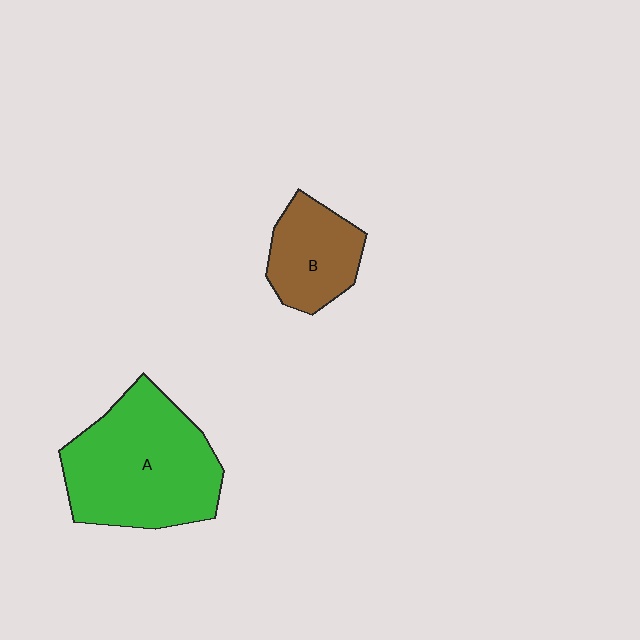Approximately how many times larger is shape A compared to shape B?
Approximately 2.1 times.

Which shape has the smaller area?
Shape B (brown).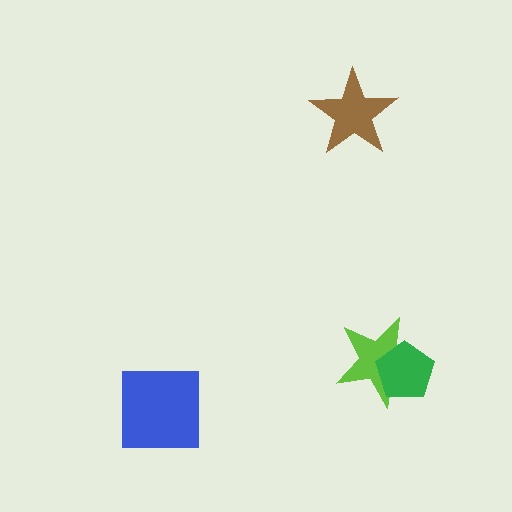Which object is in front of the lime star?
The green pentagon is in front of the lime star.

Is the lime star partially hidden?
Yes, it is partially covered by another shape.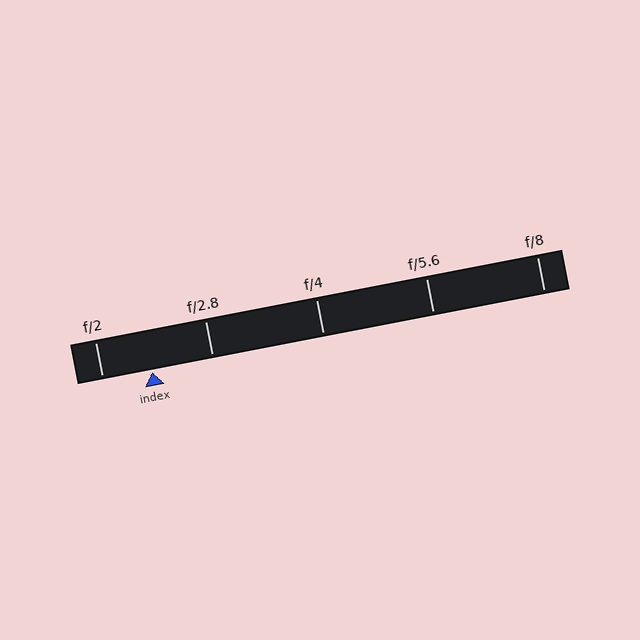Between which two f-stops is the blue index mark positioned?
The index mark is between f/2 and f/2.8.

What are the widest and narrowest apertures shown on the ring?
The widest aperture shown is f/2 and the narrowest is f/8.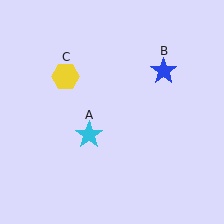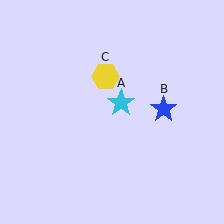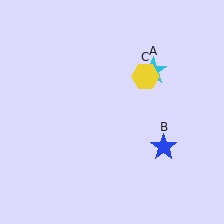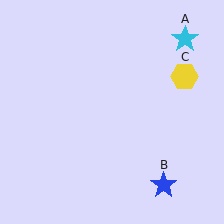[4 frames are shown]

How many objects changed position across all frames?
3 objects changed position: cyan star (object A), blue star (object B), yellow hexagon (object C).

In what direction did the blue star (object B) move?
The blue star (object B) moved down.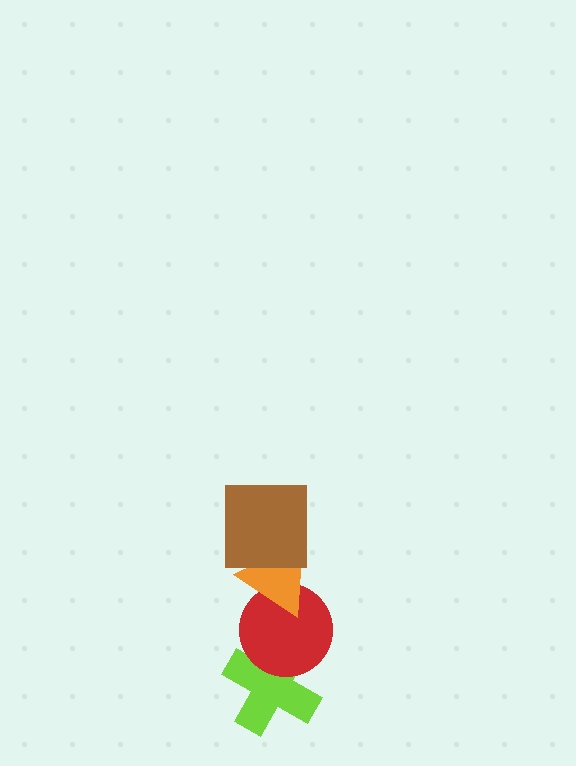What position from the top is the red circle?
The red circle is 3rd from the top.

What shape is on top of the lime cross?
The red circle is on top of the lime cross.